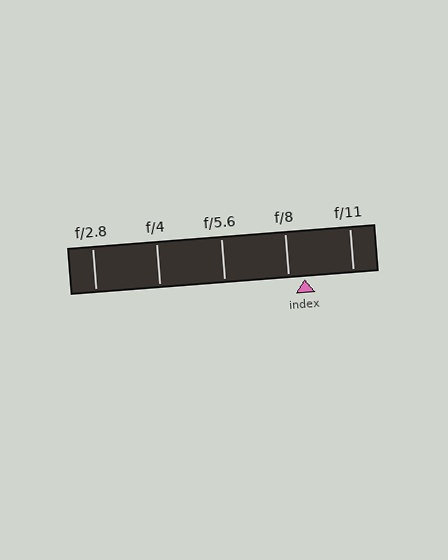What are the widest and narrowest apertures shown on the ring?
The widest aperture shown is f/2.8 and the narrowest is f/11.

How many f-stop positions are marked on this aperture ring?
There are 5 f-stop positions marked.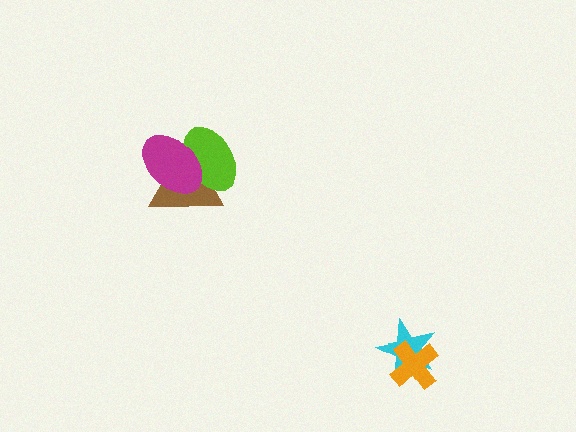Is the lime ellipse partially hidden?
Yes, it is partially covered by another shape.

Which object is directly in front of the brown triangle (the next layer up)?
The lime ellipse is directly in front of the brown triangle.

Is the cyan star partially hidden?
Yes, it is partially covered by another shape.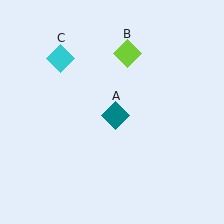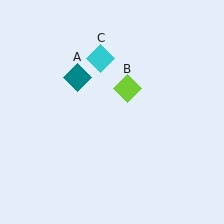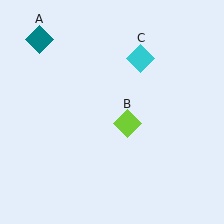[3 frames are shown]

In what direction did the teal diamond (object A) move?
The teal diamond (object A) moved up and to the left.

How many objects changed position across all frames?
3 objects changed position: teal diamond (object A), lime diamond (object B), cyan diamond (object C).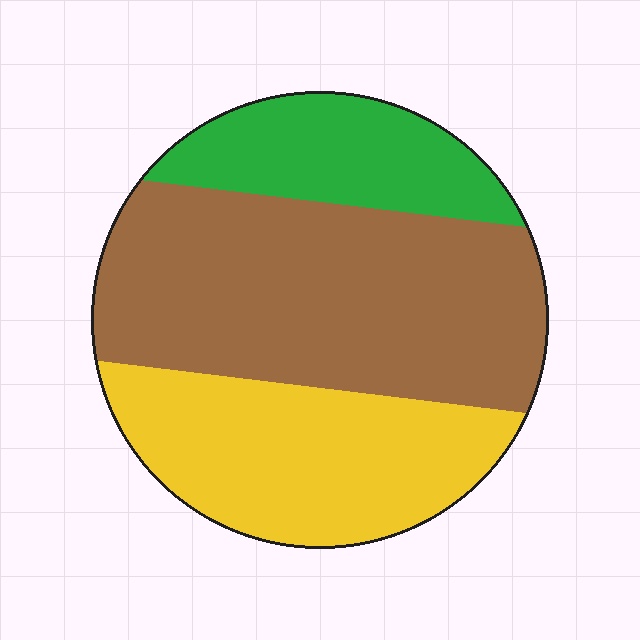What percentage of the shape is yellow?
Yellow covers around 30% of the shape.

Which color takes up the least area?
Green, at roughly 20%.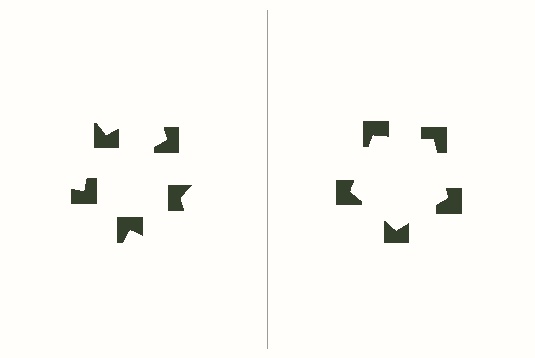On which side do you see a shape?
An illusory pentagon appears on the right side. On the left side the wedge cuts are rotated, so no coherent shape forms.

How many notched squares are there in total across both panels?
10 — 5 on each side.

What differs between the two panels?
The notched squares are positioned identically on both sides; only the wedge orientations differ. On the right they align to a pentagon; on the left they are misaligned.